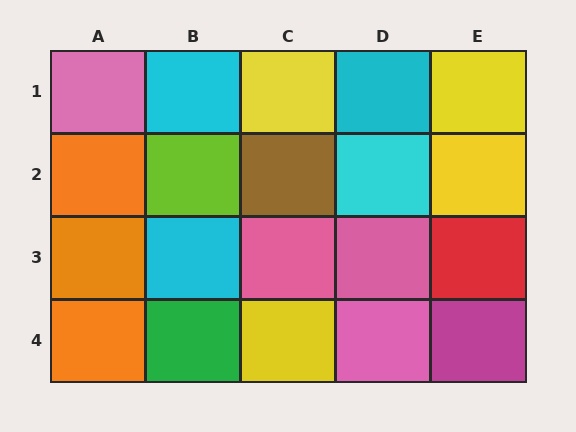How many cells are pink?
4 cells are pink.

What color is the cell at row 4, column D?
Pink.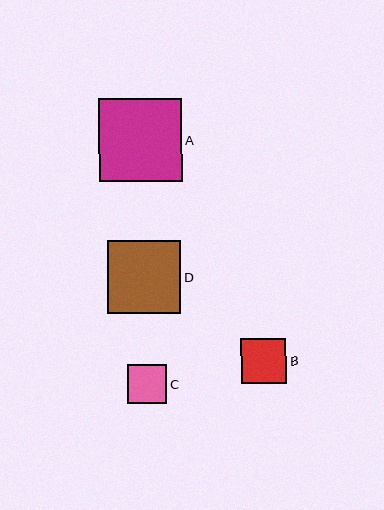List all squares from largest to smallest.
From largest to smallest: A, D, B, C.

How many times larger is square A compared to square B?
Square A is approximately 1.8 times the size of square B.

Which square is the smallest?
Square C is the smallest with a size of approximately 40 pixels.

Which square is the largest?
Square A is the largest with a size of approximately 83 pixels.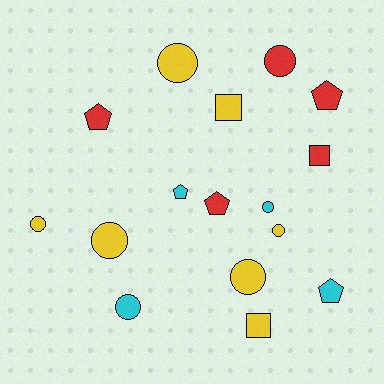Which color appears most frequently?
Yellow, with 7 objects.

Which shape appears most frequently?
Circle, with 8 objects.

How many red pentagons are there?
There are 3 red pentagons.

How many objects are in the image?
There are 16 objects.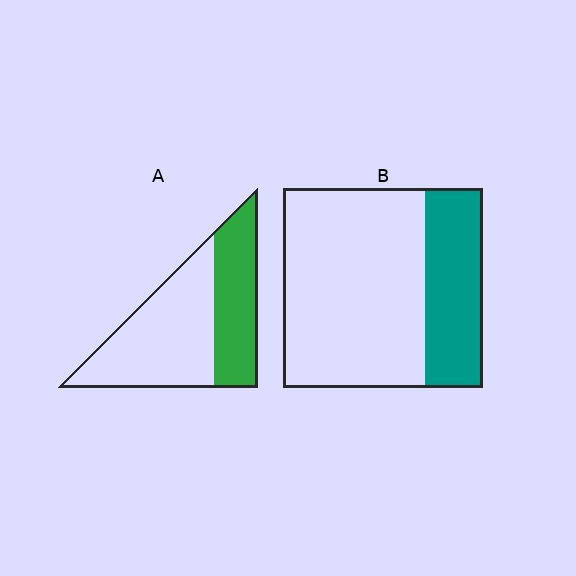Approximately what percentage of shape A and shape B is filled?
A is approximately 40% and B is approximately 30%.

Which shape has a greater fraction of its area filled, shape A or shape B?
Shape A.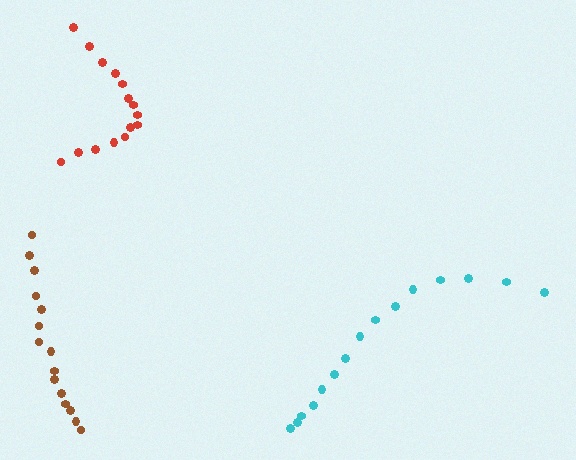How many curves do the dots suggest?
There are 3 distinct paths.